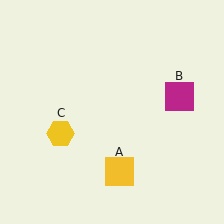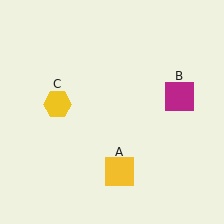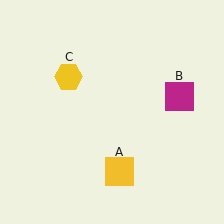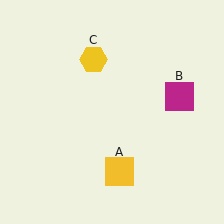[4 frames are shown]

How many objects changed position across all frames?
1 object changed position: yellow hexagon (object C).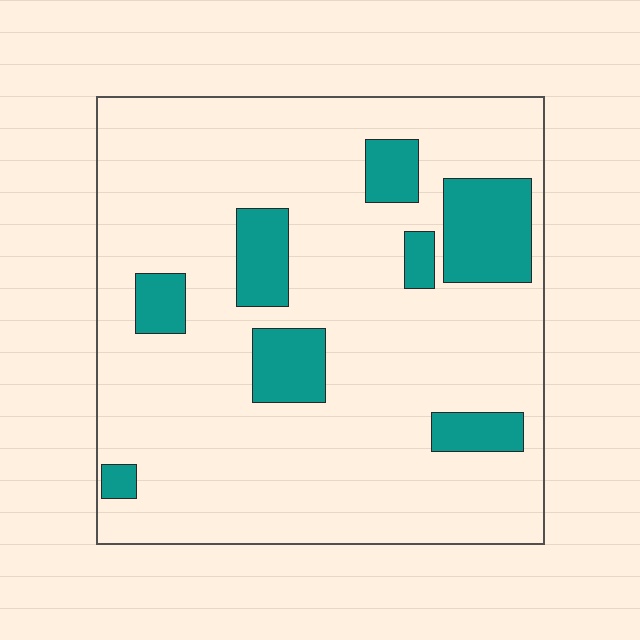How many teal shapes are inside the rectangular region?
8.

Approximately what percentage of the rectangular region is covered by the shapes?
Approximately 15%.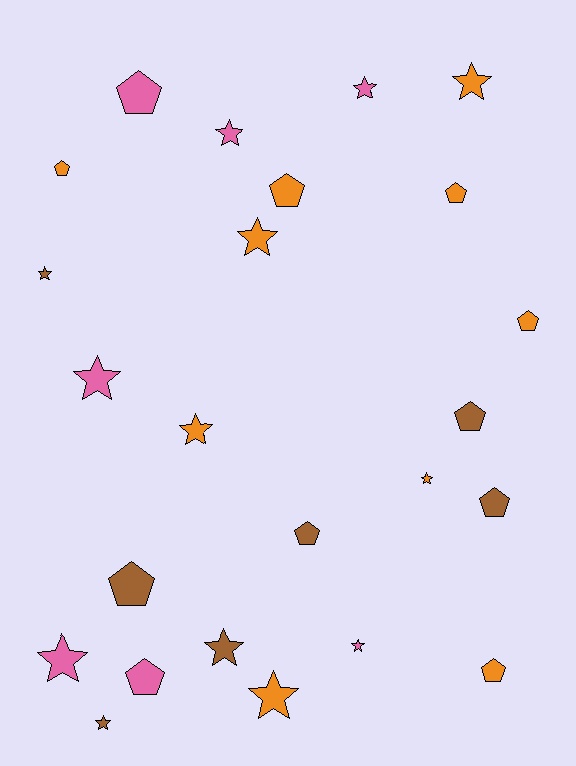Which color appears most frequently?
Orange, with 10 objects.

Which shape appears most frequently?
Star, with 13 objects.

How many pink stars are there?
There are 5 pink stars.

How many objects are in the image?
There are 24 objects.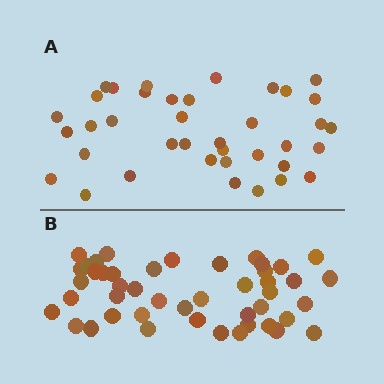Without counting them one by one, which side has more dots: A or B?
Region B (the bottom region) has more dots.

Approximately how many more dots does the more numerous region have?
Region B has roughly 8 or so more dots than region A.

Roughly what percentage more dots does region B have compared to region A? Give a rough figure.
About 20% more.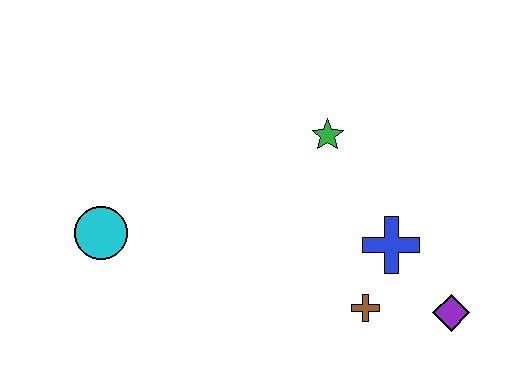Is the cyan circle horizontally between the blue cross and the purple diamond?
No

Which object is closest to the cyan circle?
The green star is closest to the cyan circle.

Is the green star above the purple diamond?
Yes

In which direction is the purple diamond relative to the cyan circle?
The purple diamond is to the right of the cyan circle.